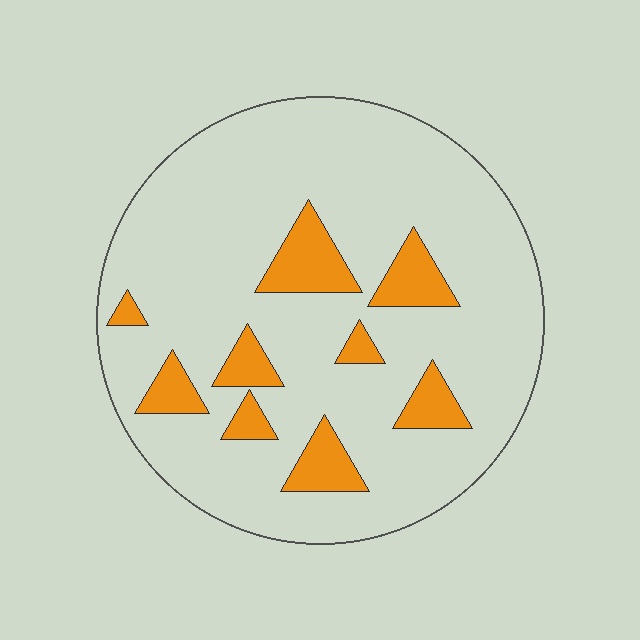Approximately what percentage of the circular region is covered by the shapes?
Approximately 15%.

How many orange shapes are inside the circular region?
9.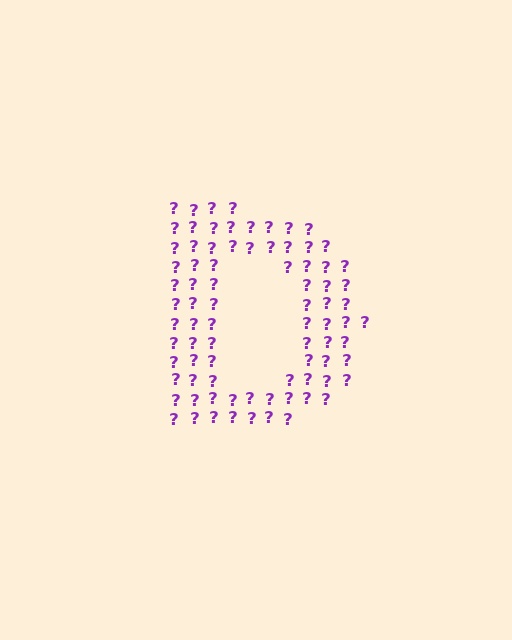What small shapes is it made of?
It is made of small question marks.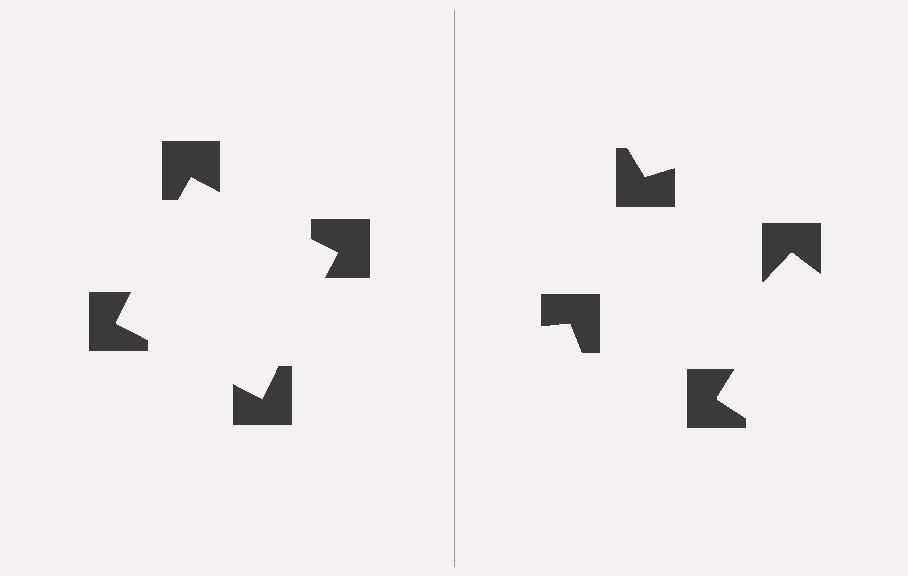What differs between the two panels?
The notched squares are positioned identically on both sides; only the wedge orientations differ. On the left they align to a square; on the right they are misaligned.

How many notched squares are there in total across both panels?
8 — 4 on each side.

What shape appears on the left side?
An illusory square.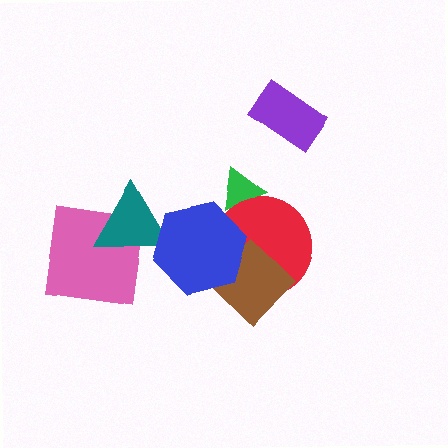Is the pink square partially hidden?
Yes, it is partially covered by another shape.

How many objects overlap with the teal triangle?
2 objects overlap with the teal triangle.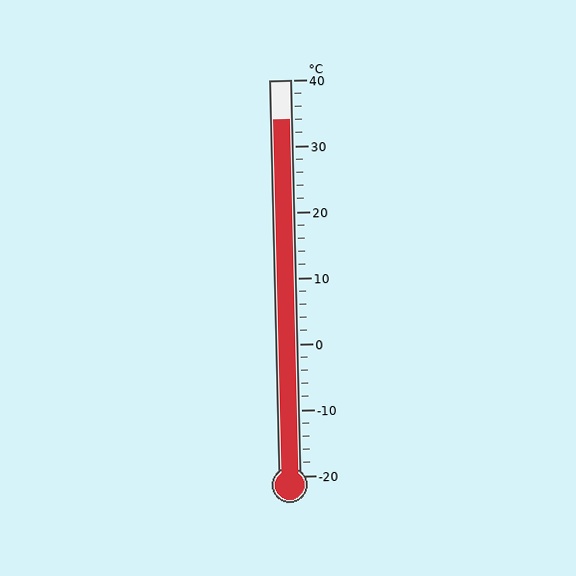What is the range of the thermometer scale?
The thermometer scale ranges from -20°C to 40°C.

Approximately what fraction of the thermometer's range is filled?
The thermometer is filled to approximately 90% of its range.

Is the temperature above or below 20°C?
The temperature is above 20°C.